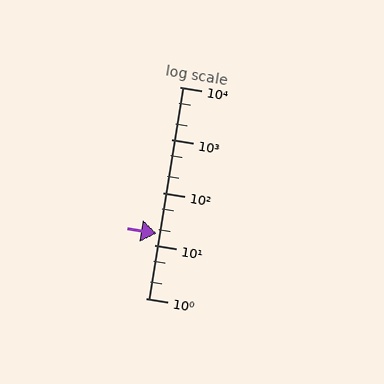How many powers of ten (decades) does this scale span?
The scale spans 4 decades, from 1 to 10000.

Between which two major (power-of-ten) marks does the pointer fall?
The pointer is between 10 and 100.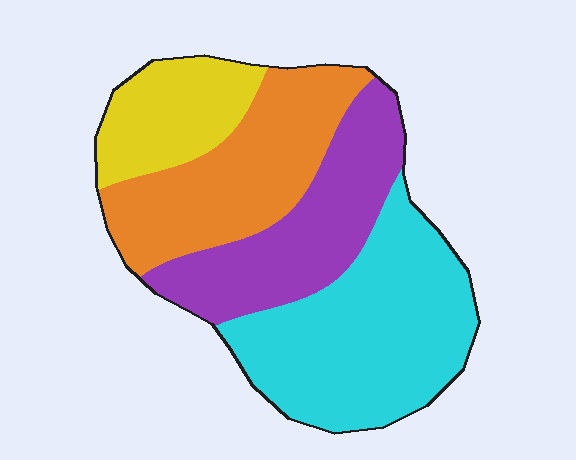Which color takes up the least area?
Yellow, at roughly 15%.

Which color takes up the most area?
Cyan, at roughly 35%.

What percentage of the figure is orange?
Orange covers about 25% of the figure.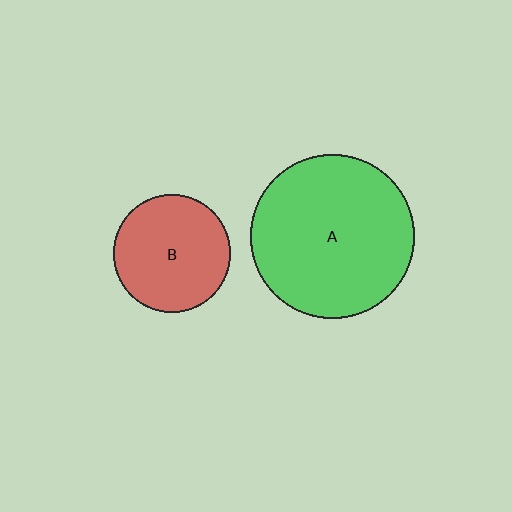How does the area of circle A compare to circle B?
Approximately 1.9 times.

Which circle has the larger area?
Circle A (green).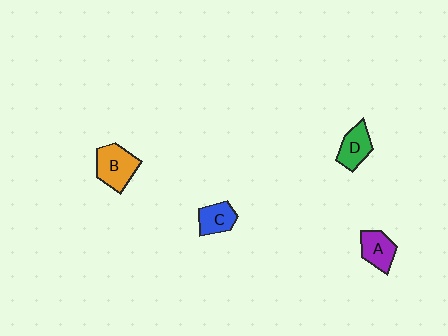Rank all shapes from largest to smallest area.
From largest to smallest: B (orange), D (green), A (purple), C (blue).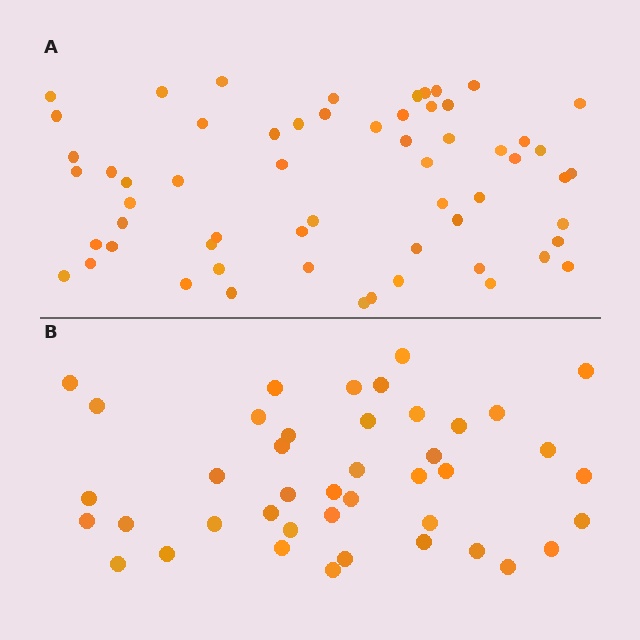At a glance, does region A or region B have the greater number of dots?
Region A (the top region) has more dots.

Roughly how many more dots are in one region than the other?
Region A has approximately 20 more dots than region B.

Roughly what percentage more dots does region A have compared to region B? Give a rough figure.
About 45% more.